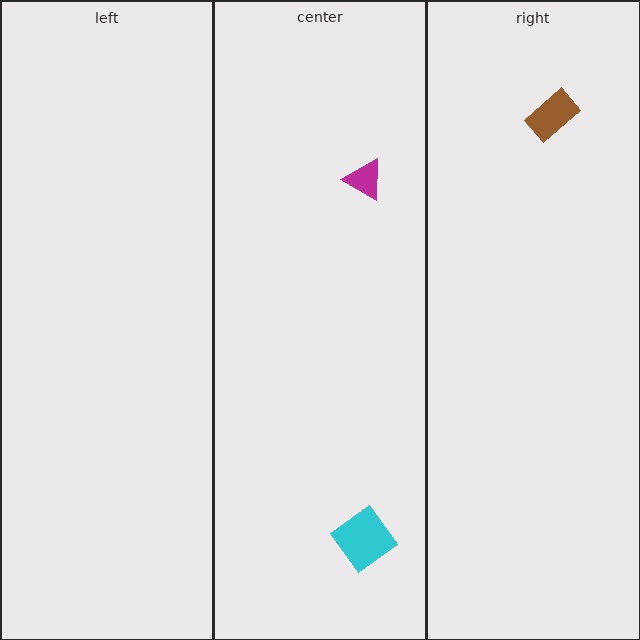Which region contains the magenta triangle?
The center region.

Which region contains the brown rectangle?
The right region.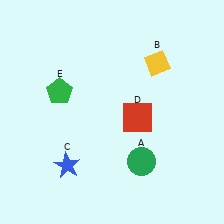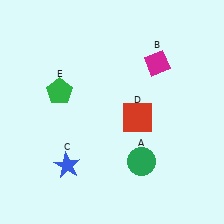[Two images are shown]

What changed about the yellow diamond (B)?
In Image 1, B is yellow. In Image 2, it changed to magenta.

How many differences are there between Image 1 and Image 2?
There is 1 difference between the two images.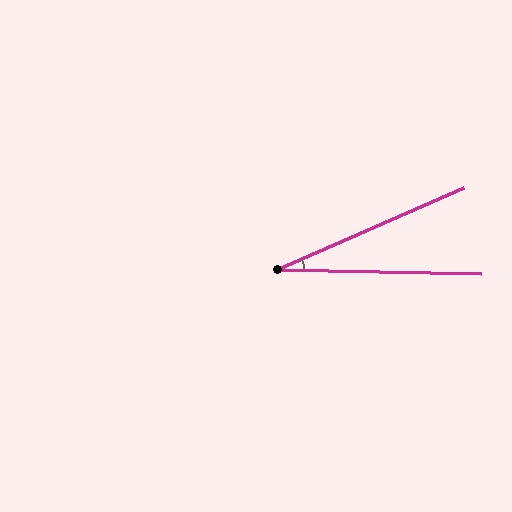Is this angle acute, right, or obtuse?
It is acute.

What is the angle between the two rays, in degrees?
Approximately 25 degrees.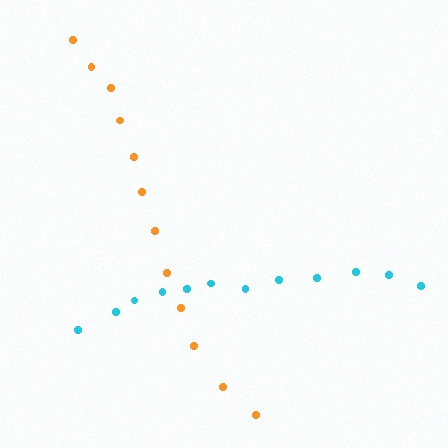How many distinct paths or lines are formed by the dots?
There are 2 distinct paths.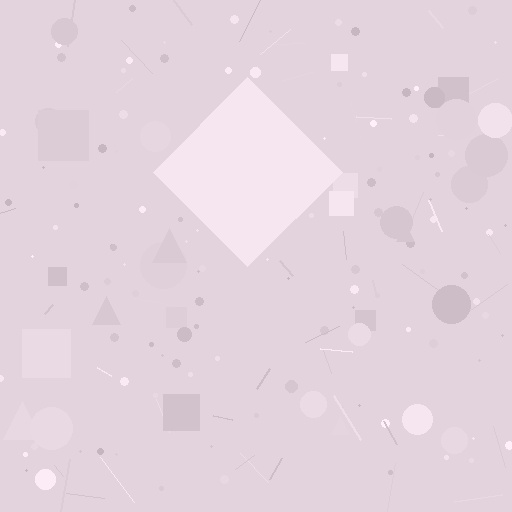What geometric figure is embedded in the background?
A diamond is embedded in the background.